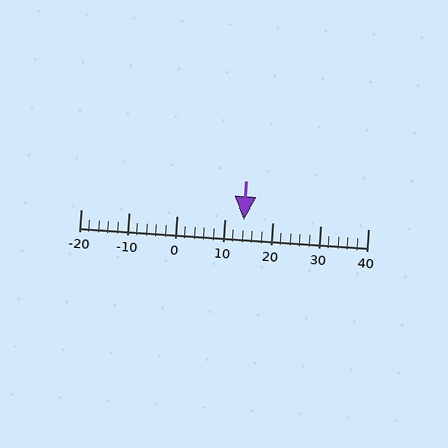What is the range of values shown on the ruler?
The ruler shows values from -20 to 40.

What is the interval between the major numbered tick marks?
The major tick marks are spaced 10 units apart.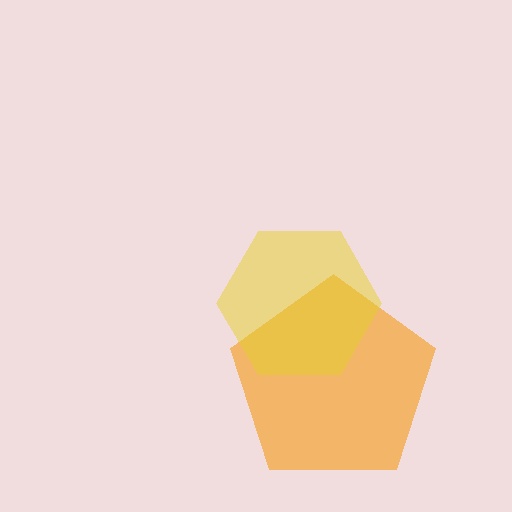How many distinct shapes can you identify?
There are 2 distinct shapes: an orange pentagon, a yellow hexagon.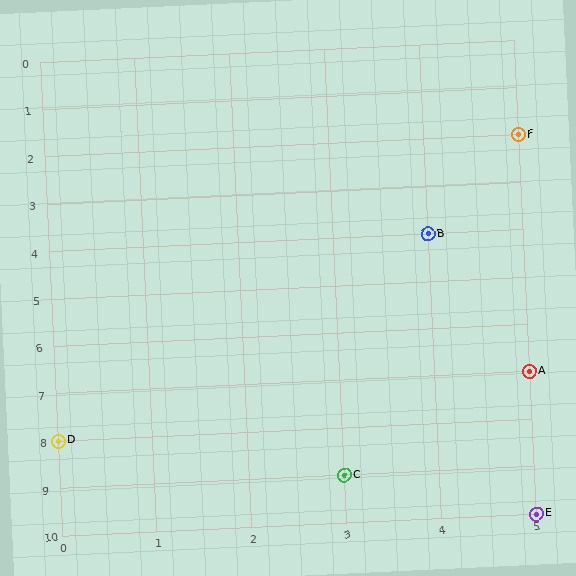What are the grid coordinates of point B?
Point B is at grid coordinates (4, 4).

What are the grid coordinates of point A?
Point A is at grid coordinates (5, 7).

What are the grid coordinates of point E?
Point E is at grid coordinates (5, 10).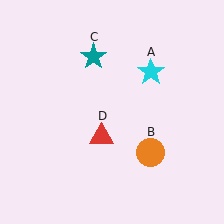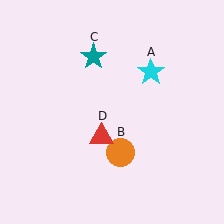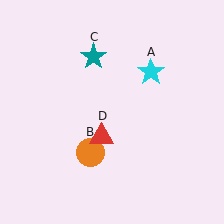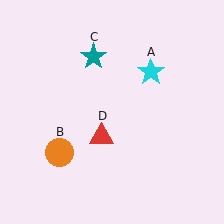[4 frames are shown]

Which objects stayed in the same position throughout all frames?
Cyan star (object A) and teal star (object C) and red triangle (object D) remained stationary.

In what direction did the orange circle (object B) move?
The orange circle (object B) moved left.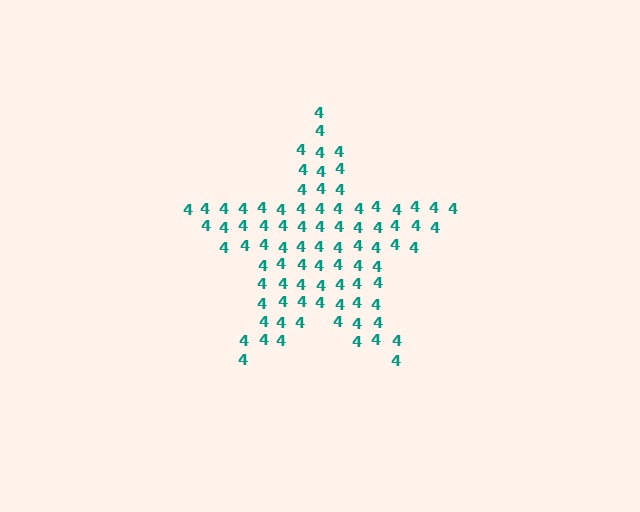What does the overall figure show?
The overall figure shows a star.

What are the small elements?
The small elements are digit 4's.